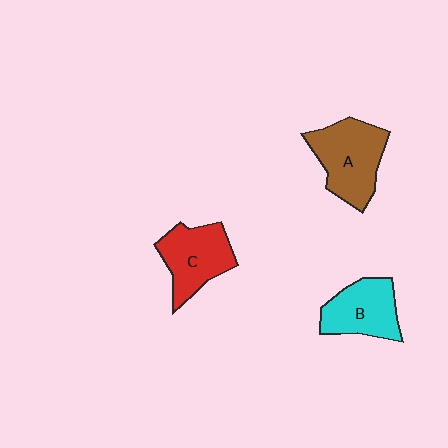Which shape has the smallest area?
Shape B (cyan).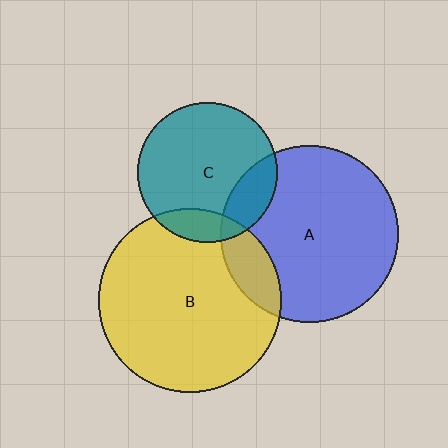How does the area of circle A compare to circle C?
Approximately 1.6 times.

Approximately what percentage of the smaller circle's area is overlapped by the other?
Approximately 15%.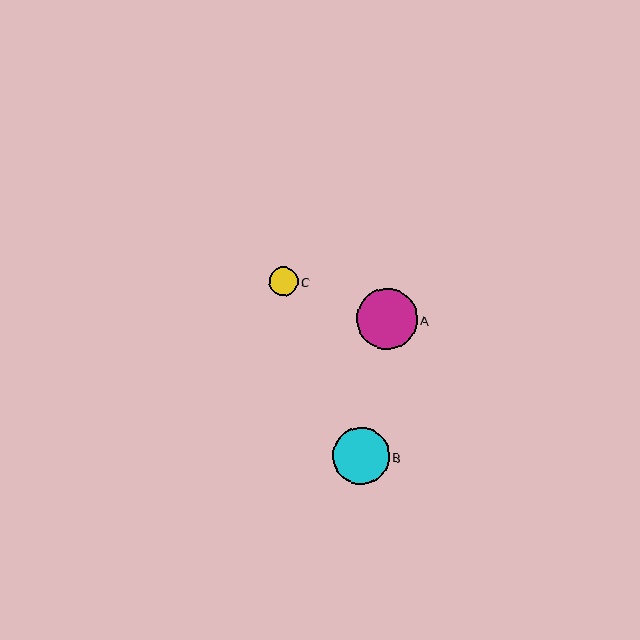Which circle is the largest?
Circle A is the largest with a size of approximately 61 pixels.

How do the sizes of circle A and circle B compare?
Circle A and circle B are approximately the same size.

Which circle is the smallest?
Circle C is the smallest with a size of approximately 29 pixels.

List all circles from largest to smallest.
From largest to smallest: A, B, C.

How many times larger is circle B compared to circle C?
Circle B is approximately 2.0 times the size of circle C.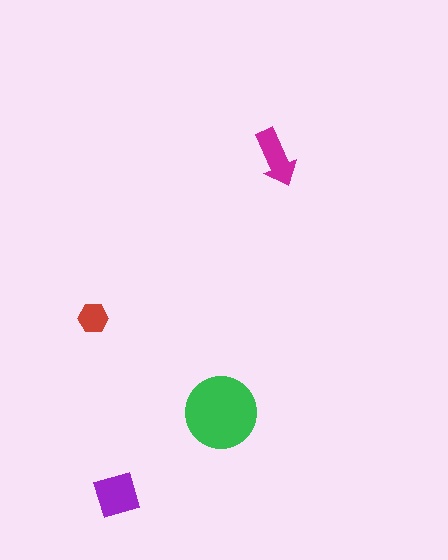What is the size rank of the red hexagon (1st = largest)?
4th.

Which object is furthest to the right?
The magenta arrow is rightmost.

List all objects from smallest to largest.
The red hexagon, the magenta arrow, the purple diamond, the green circle.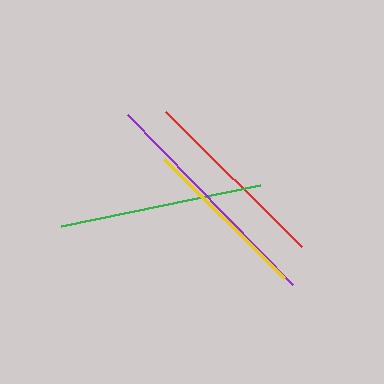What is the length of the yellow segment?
The yellow segment is approximately 169 pixels long.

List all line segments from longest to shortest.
From longest to shortest: purple, green, red, yellow.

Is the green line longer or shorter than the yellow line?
The green line is longer than the yellow line.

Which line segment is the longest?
The purple line is the longest at approximately 237 pixels.